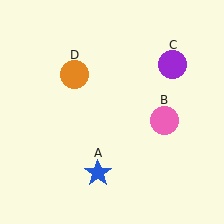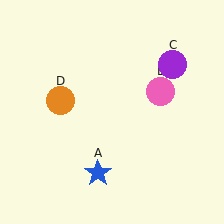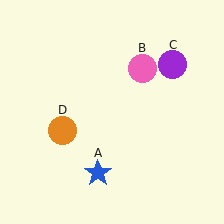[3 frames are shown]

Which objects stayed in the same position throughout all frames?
Blue star (object A) and purple circle (object C) remained stationary.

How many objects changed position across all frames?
2 objects changed position: pink circle (object B), orange circle (object D).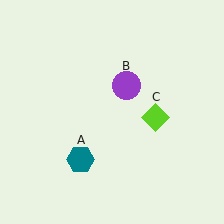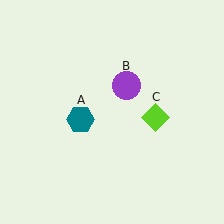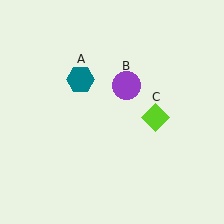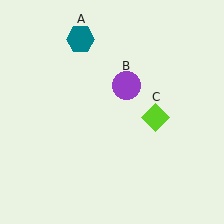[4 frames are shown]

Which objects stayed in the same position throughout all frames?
Purple circle (object B) and lime diamond (object C) remained stationary.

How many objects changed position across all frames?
1 object changed position: teal hexagon (object A).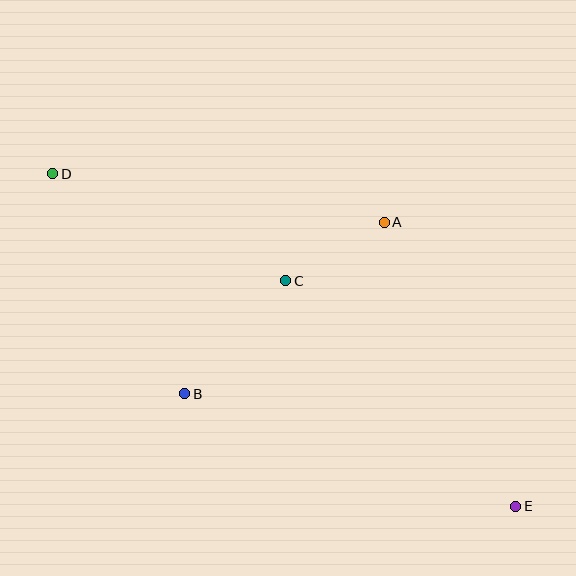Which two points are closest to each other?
Points A and C are closest to each other.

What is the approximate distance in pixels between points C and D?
The distance between C and D is approximately 257 pixels.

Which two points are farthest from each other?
Points D and E are farthest from each other.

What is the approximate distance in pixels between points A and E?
The distance between A and E is approximately 313 pixels.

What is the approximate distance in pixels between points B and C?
The distance between B and C is approximately 151 pixels.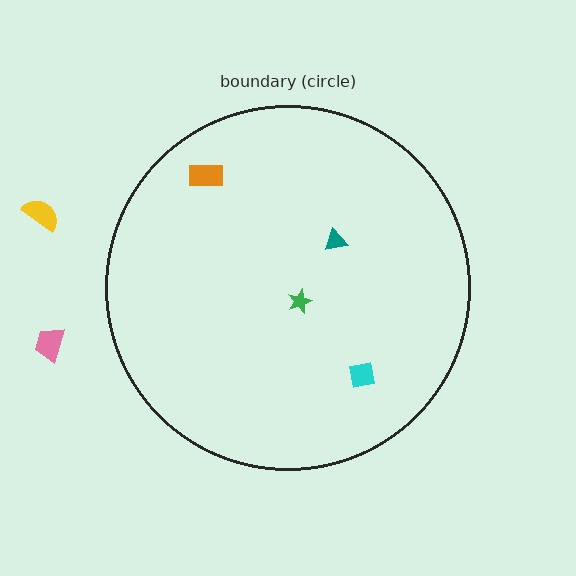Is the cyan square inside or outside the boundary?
Inside.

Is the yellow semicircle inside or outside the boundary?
Outside.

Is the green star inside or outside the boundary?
Inside.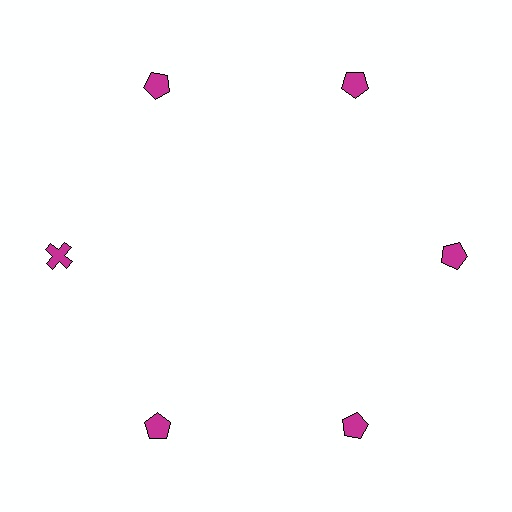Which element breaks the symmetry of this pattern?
The magenta cross at roughly the 9 o'clock position breaks the symmetry. All other shapes are magenta pentagons.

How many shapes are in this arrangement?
There are 6 shapes arranged in a ring pattern.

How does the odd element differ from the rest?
It has a different shape: cross instead of pentagon.